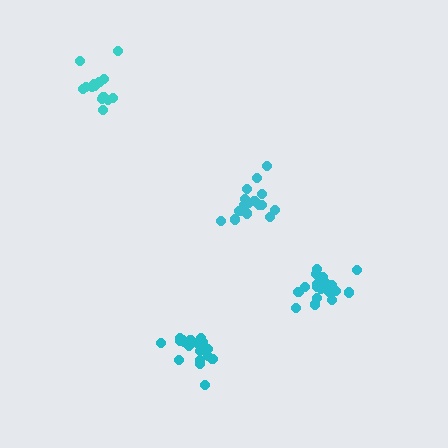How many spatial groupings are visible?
There are 4 spatial groupings.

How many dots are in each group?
Group 1: 16 dots, Group 2: 19 dots, Group 3: 16 dots, Group 4: 20 dots (71 total).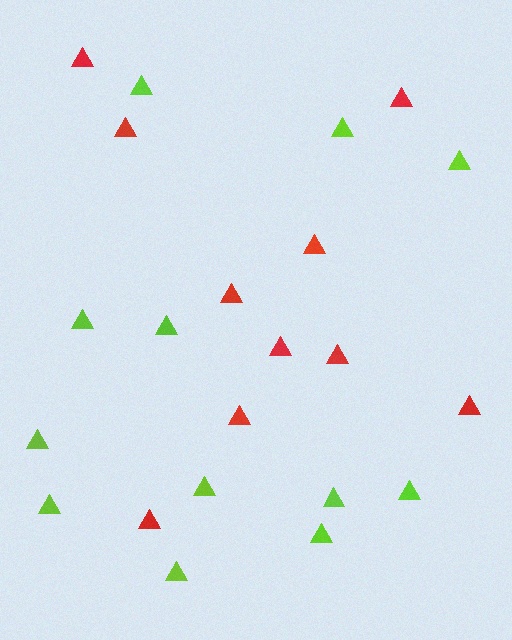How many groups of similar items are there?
There are 2 groups: one group of red triangles (10) and one group of lime triangles (12).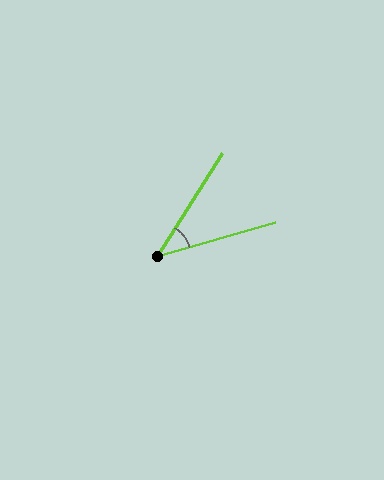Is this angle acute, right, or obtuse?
It is acute.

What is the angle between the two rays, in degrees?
Approximately 41 degrees.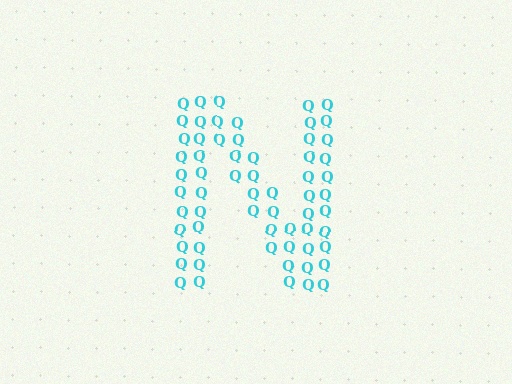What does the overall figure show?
The overall figure shows the letter N.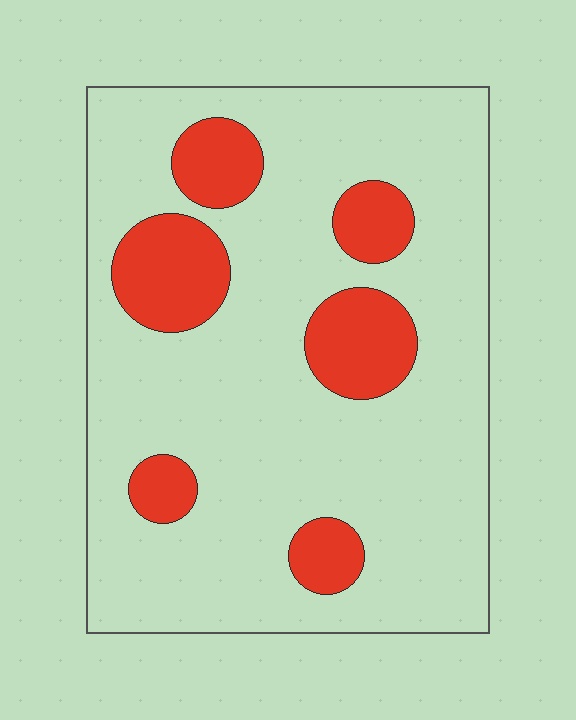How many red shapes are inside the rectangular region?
6.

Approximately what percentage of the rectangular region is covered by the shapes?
Approximately 20%.